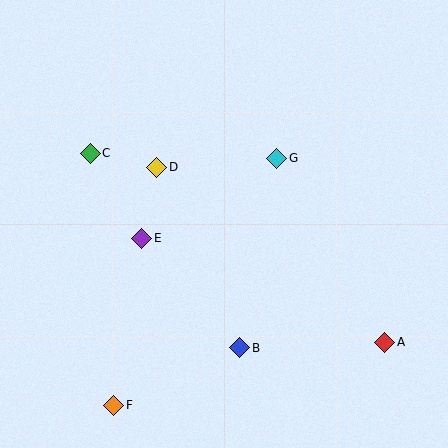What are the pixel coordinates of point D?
Point D is at (157, 167).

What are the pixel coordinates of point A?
Point A is at (385, 342).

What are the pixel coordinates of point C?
Point C is at (90, 153).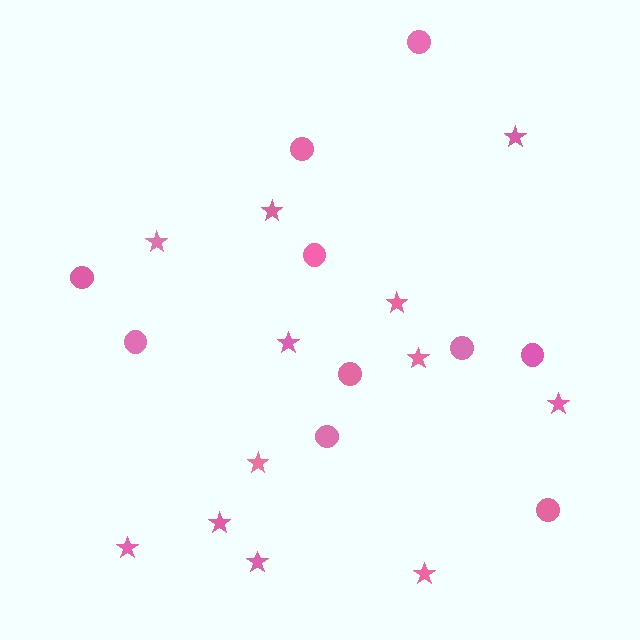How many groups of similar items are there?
There are 2 groups: one group of stars (12) and one group of circles (10).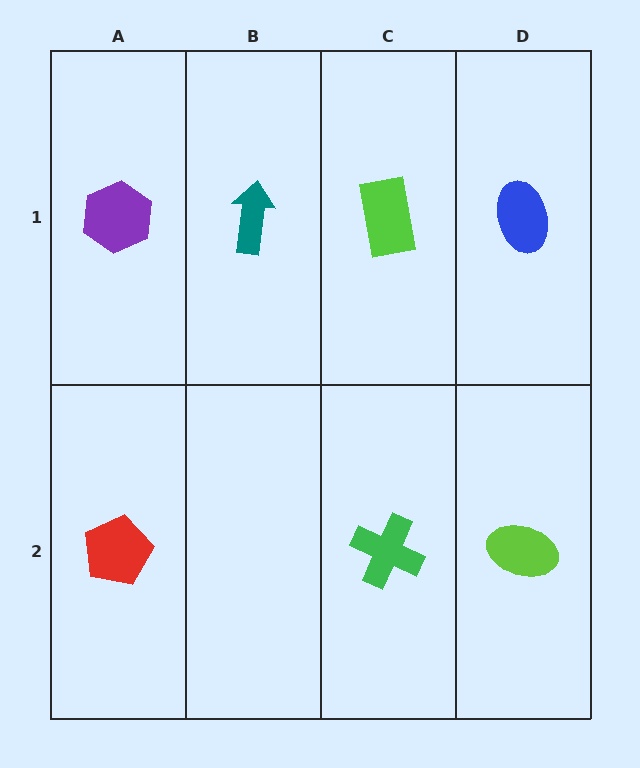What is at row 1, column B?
A teal arrow.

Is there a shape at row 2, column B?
No, that cell is empty.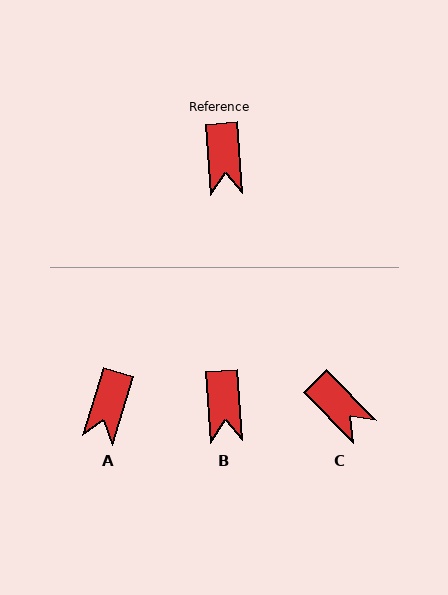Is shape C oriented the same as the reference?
No, it is off by about 40 degrees.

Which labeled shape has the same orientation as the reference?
B.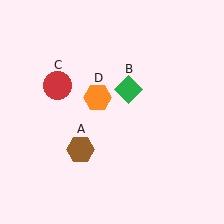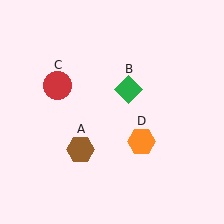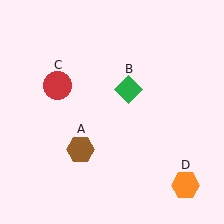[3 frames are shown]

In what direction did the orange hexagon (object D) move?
The orange hexagon (object D) moved down and to the right.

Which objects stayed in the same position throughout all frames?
Brown hexagon (object A) and green diamond (object B) and red circle (object C) remained stationary.